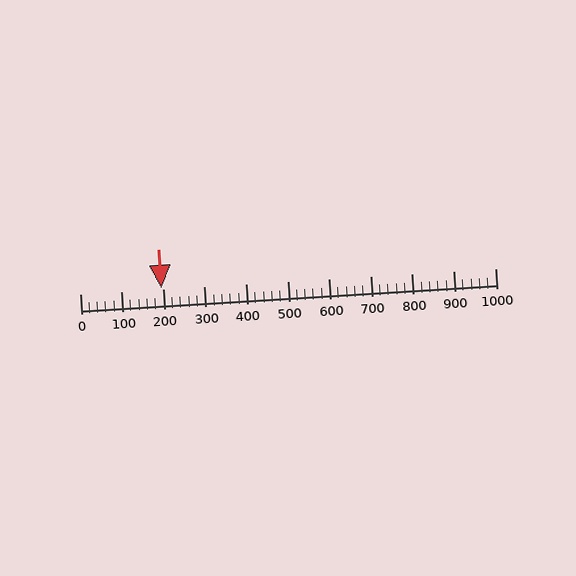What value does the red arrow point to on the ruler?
The red arrow points to approximately 196.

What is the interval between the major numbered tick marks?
The major tick marks are spaced 100 units apart.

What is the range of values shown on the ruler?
The ruler shows values from 0 to 1000.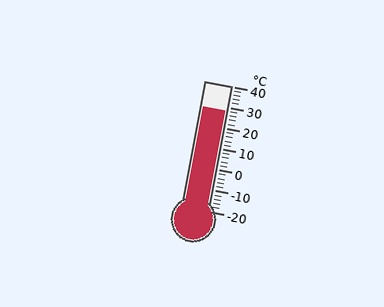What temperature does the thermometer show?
The thermometer shows approximately 28°C.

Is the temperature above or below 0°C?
The temperature is above 0°C.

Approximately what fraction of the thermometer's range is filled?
The thermometer is filled to approximately 80% of its range.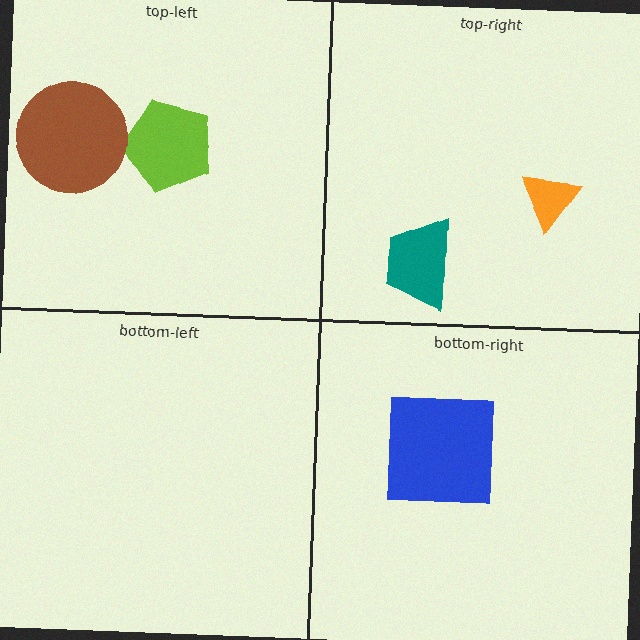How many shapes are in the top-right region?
2.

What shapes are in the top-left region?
The lime pentagon, the brown circle.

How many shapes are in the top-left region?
2.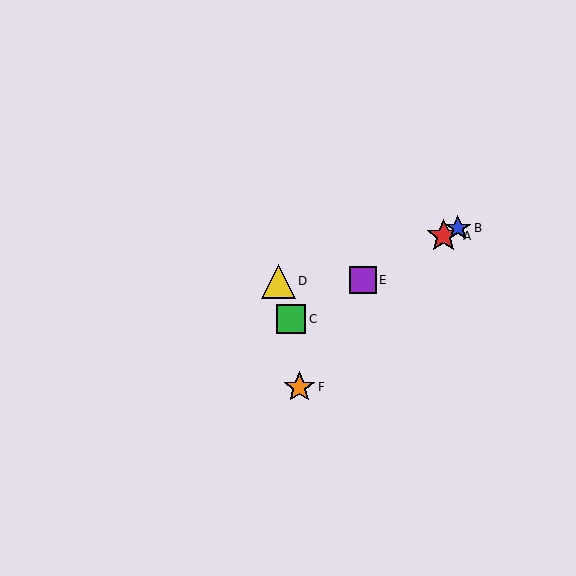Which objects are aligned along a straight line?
Objects A, B, C, E are aligned along a straight line.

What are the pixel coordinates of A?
Object A is at (444, 236).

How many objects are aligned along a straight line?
4 objects (A, B, C, E) are aligned along a straight line.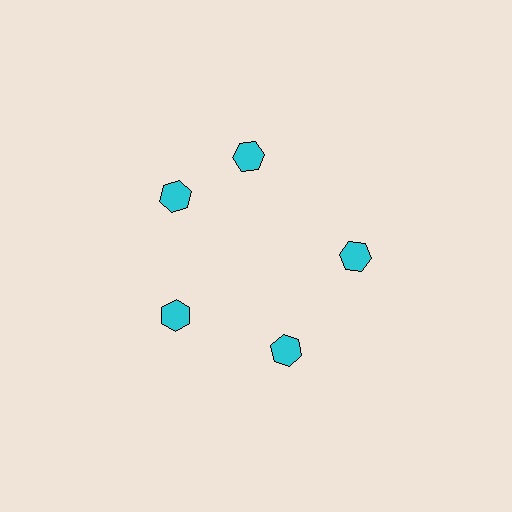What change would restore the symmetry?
The symmetry would be restored by rotating it back into even spacing with its neighbors so that all 5 hexagons sit at equal angles and equal distance from the center.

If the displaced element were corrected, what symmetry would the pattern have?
It would have 5-fold rotational symmetry — the pattern would map onto itself every 72 degrees.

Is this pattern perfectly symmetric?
No. The 5 cyan hexagons are arranged in a ring, but one element near the 1 o'clock position is rotated out of alignment along the ring, breaking the 5-fold rotational symmetry.